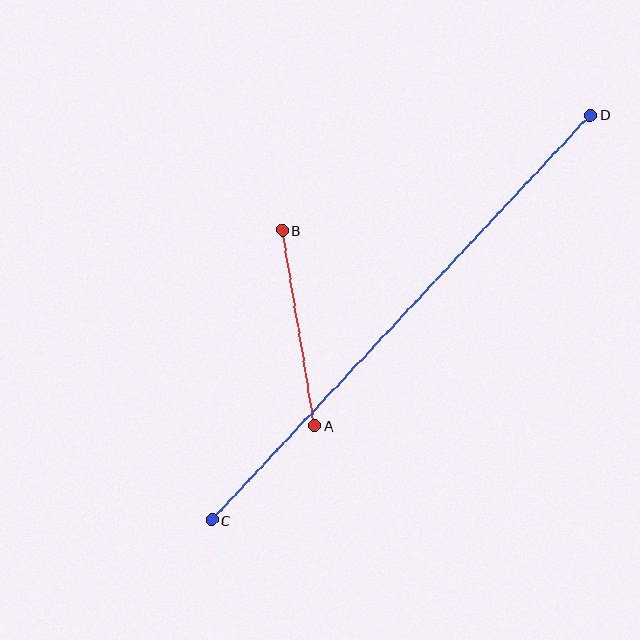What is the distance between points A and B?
The distance is approximately 198 pixels.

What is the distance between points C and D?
The distance is approximately 554 pixels.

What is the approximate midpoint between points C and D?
The midpoint is at approximately (401, 318) pixels.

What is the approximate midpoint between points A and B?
The midpoint is at approximately (299, 328) pixels.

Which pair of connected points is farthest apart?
Points C and D are farthest apart.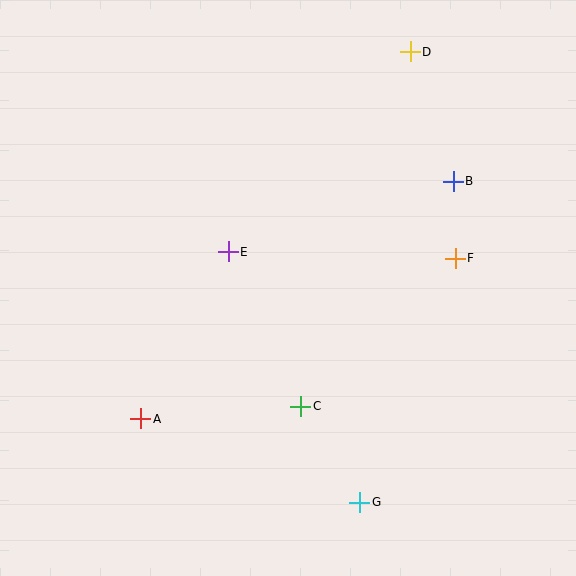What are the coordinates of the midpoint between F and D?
The midpoint between F and D is at (433, 155).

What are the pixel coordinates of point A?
Point A is at (141, 419).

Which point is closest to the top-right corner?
Point D is closest to the top-right corner.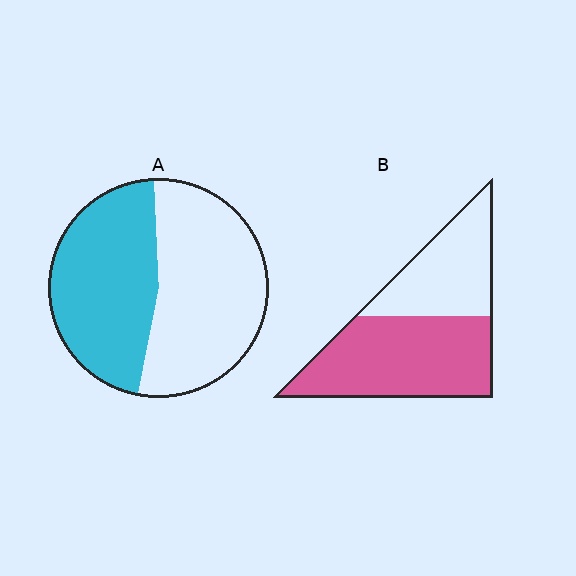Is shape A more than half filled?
Roughly half.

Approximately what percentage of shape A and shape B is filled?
A is approximately 45% and B is approximately 60%.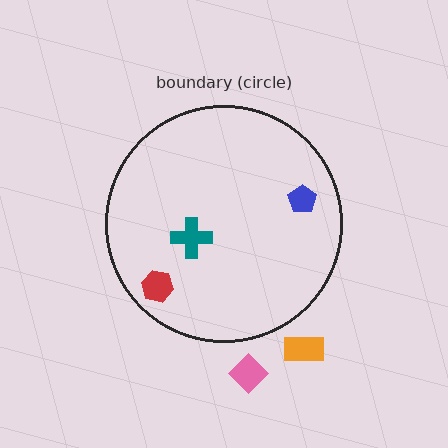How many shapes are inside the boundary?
3 inside, 2 outside.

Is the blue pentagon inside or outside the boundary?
Inside.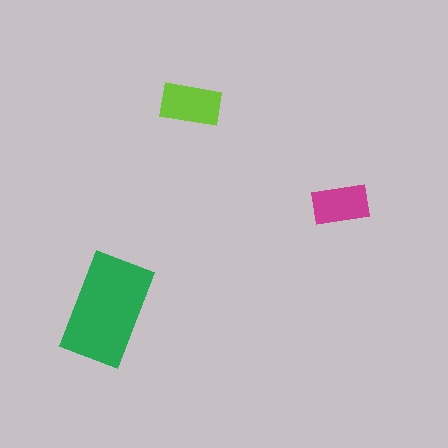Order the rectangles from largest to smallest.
the green one, the lime one, the magenta one.